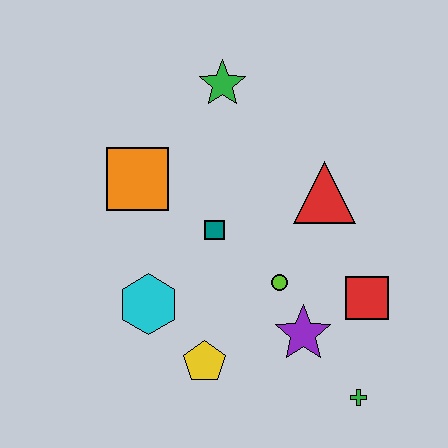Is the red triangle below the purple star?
No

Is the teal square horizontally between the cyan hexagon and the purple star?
Yes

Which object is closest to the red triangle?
The lime circle is closest to the red triangle.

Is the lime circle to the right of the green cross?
No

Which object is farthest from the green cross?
The green star is farthest from the green cross.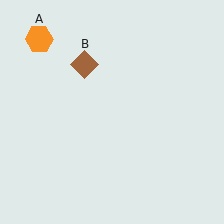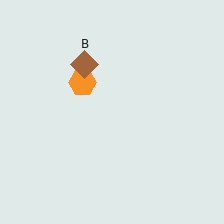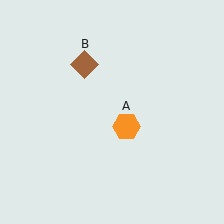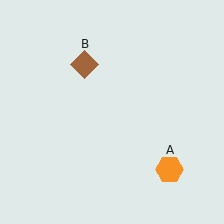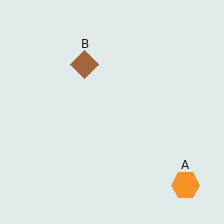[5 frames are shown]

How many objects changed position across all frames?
1 object changed position: orange hexagon (object A).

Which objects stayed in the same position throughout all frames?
Brown diamond (object B) remained stationary.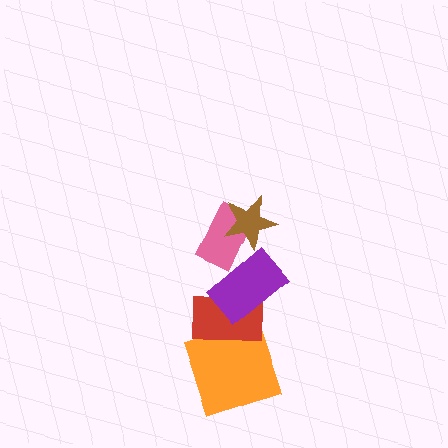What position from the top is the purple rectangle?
The purple rectangle is 3rd from the top.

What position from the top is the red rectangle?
The red rectangle is 4th from the top.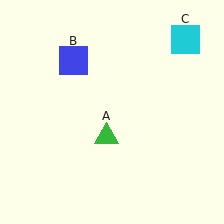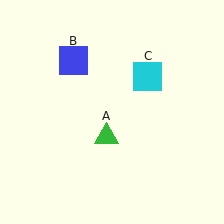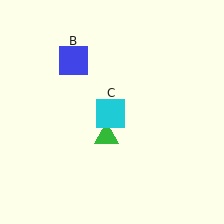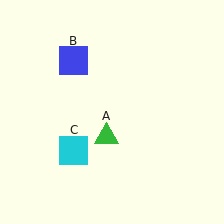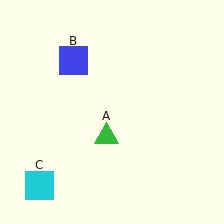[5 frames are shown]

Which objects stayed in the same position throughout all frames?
Green triangle (object A) and blue square (object B) remained stationary.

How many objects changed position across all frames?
1 object changed position: cyan square (object C).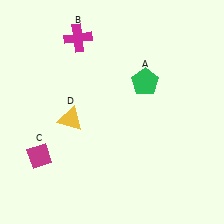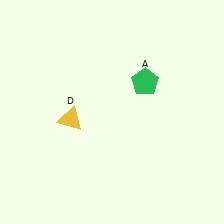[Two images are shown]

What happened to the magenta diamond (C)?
The magenta diamond (C) was removed in Image 2. It was in the bottom-left area of Image 1.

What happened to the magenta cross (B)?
The magenta cross (B) was removed in Image 2. It was in the top-left area of Image 1.